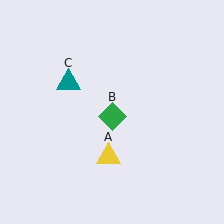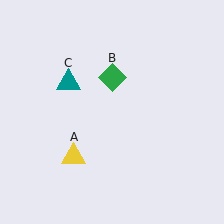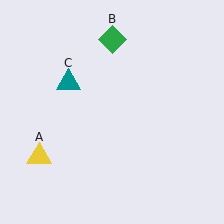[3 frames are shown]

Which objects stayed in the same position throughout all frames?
Teal triangle (object C) remained stationary.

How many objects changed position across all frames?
2 objects changed position: yellow triangle (object A), green diamond (object B).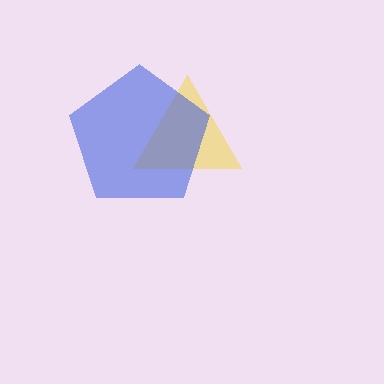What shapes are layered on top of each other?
The layered shapes are: a yellow triangle, a blue pentagon.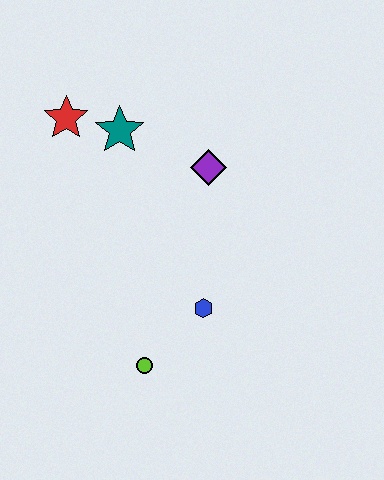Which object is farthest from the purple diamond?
The lime circle is farthest from the purple diamond.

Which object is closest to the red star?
The teal star is closest to the red star.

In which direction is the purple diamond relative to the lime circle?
The purple diamond is above the lime circle.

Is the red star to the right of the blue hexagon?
No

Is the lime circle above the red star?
No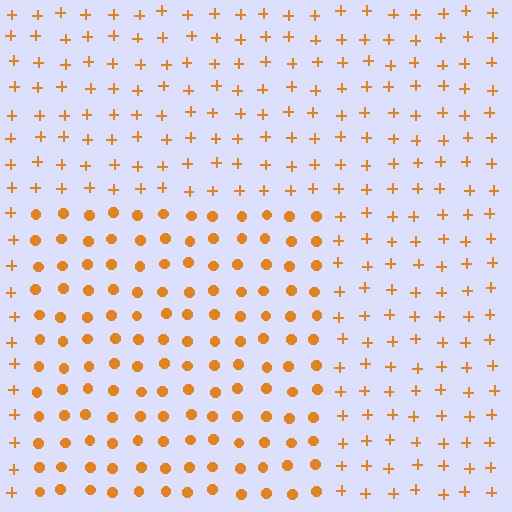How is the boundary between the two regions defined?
The boundary is defined by a change in element shape: circles inside vs. plus signs outside. All elements share the same color and spacing.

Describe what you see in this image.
The image is filled with small orange elements arranged in a uniform grid. A rectangle-shaped region contains circles, while the surrounding area contains plus signs. The boundary is defined purely by the change in element shape.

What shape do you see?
I see a rectangle.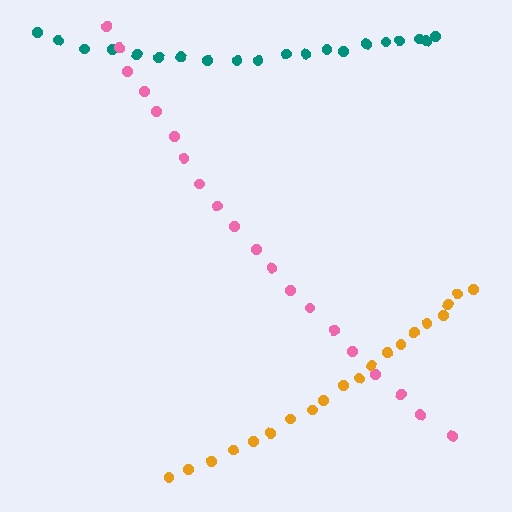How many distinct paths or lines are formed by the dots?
There are 3 distinct paths.